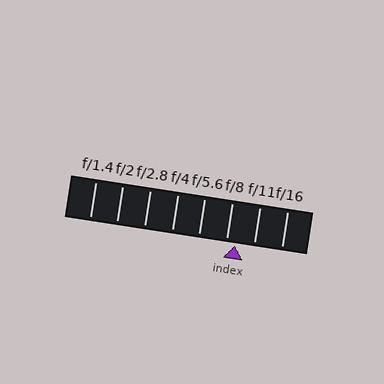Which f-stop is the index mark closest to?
The index mark is closest to f/8.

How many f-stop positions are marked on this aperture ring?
There are 8 f-stop positions marked.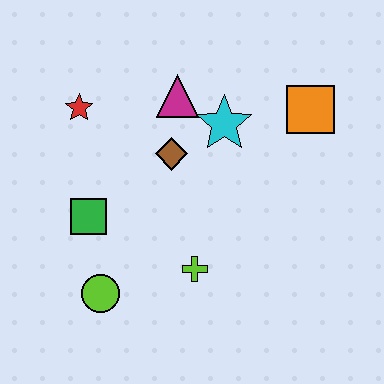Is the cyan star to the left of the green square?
No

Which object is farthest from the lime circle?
The orange square is farthest from the lime circle.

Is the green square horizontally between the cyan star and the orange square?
No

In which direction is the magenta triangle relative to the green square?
The magenta triangle is above the green square.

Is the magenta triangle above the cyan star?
Yes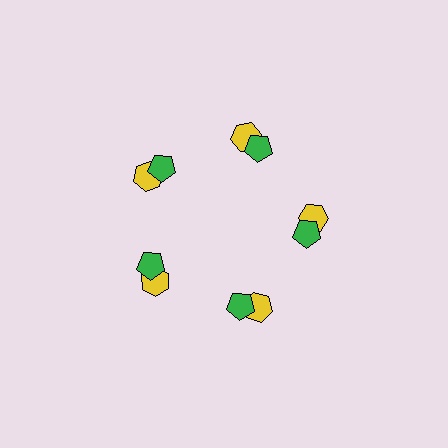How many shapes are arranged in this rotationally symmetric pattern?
There are 10 shapes, arranged in 5 groups of 2.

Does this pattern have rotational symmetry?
Yes, this pattern has 5-fold rotational symmetry. It looks the same after rotating 72 degrees around the center.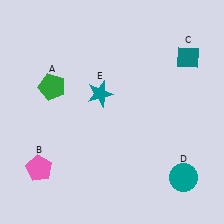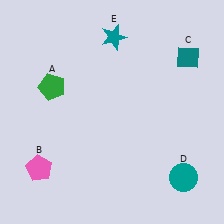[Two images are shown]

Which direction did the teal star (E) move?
The teal star (E) moved up.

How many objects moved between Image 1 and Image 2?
1 object moved between the two images.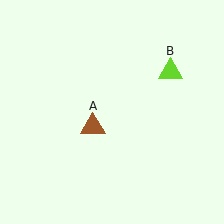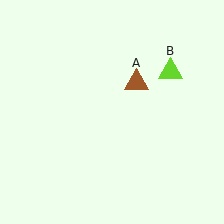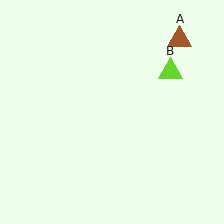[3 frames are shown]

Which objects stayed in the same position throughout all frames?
Lime triangle (object B) remained stationary.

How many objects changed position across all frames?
1 object changed position: brown triangle (object A).